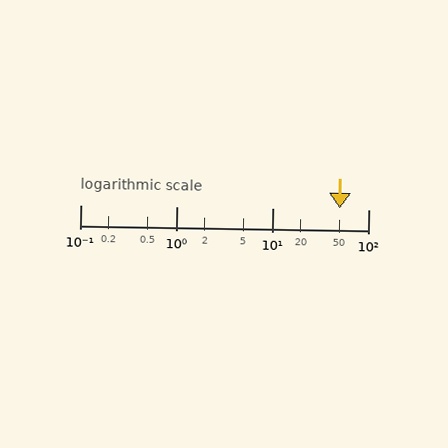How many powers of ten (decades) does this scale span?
The scale spans 3 decades, from 0.1 to 100.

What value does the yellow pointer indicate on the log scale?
The pointer indicates approximately 51.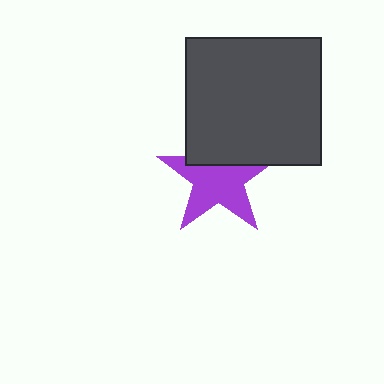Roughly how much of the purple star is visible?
Most of it is visible (roughly 68%).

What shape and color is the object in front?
The object in front is a dark gray rectangle.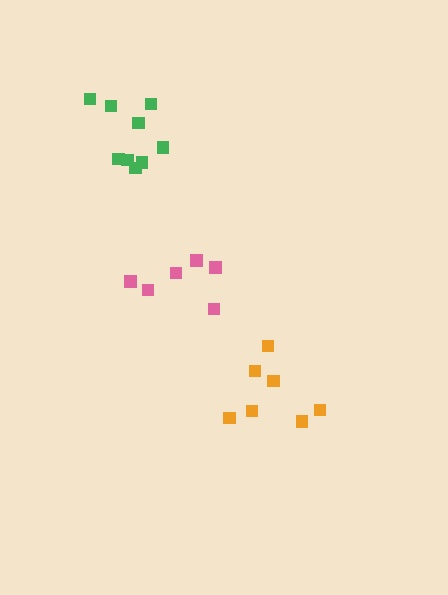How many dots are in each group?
Group 1: 6 dots, Group 2: 7 dots, Group 3: 9 dots (22 total).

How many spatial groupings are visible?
There are 3 spatial groupings.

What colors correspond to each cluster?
The clusters are colored: pink, orange, green.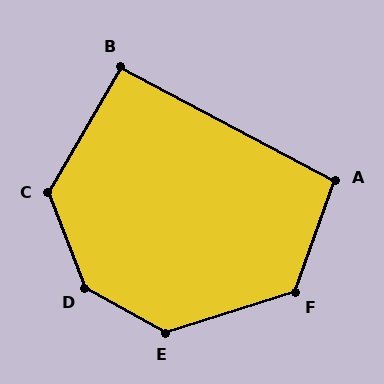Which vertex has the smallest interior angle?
B, at approximately 92 degrees.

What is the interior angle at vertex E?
Approximately 133 degrees (obtuse).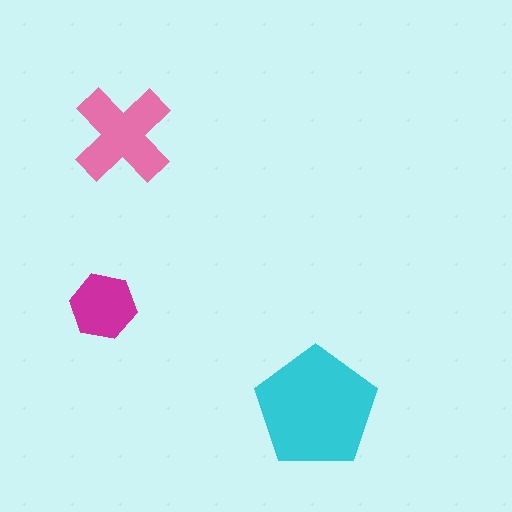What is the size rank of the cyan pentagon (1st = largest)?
1st.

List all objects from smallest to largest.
The magenta hexagon, the pink cross, the cyan pentagon.